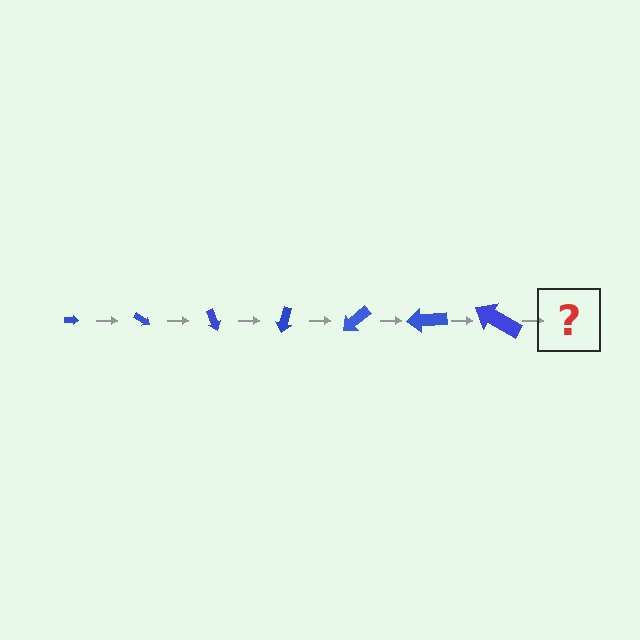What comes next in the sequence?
The next element should be an arrow, larger than the previous one and rotated 245 degrees from the start.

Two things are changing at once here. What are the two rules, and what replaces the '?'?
The two rules are that the arrow grows larger each step and it rotates 35 degrees each step. The '?' should be an arrow, larger than the previous one and rotated 245 degrees from the start.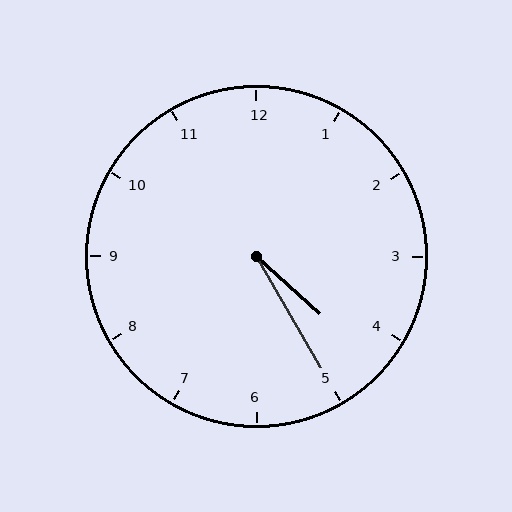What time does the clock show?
4:25.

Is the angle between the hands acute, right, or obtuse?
It is acute.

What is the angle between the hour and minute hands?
Approximately 18 degrees.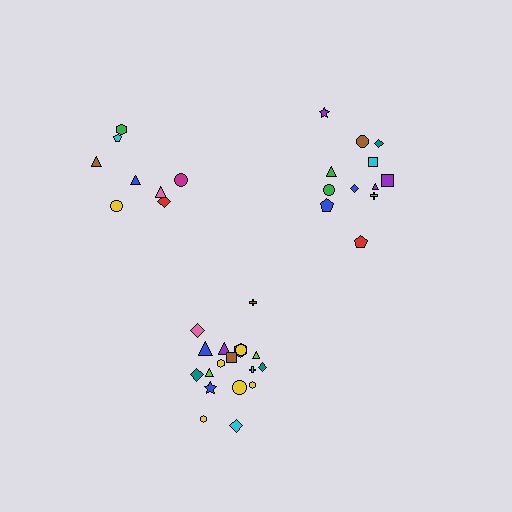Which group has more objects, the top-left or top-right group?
The top-right group.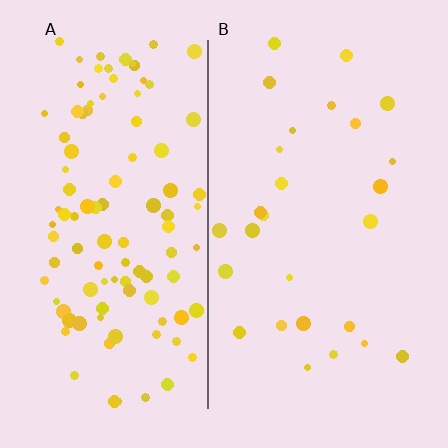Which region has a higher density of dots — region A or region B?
A (the left).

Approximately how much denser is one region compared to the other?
Approximately 3.8× — region A over region B.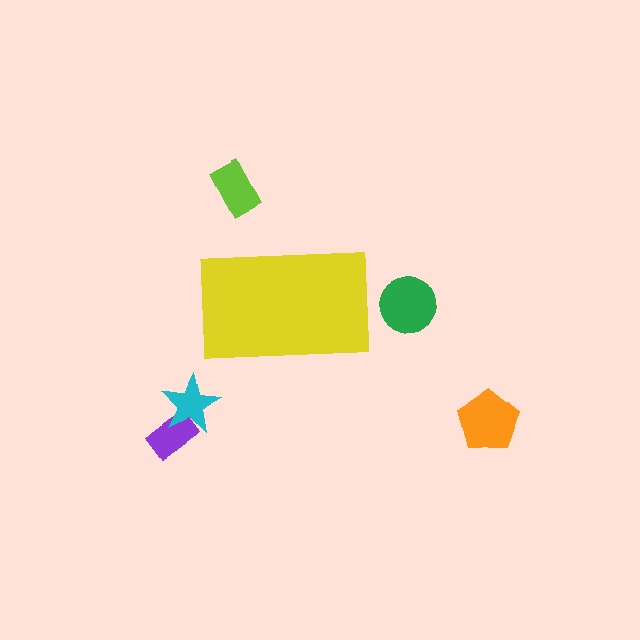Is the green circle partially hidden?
No, the green circle is fully visible.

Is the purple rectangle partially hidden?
No, the purple rectangle is fully visible.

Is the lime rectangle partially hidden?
No, the lime rectangle is fully visible.